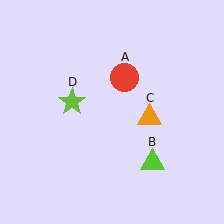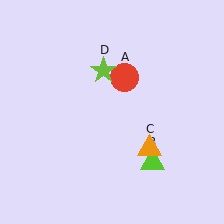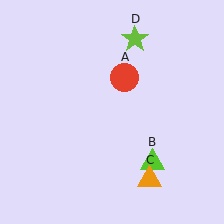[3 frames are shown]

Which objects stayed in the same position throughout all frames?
Red circle (object A) and lime triangle (object B) remained stationary.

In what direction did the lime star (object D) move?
The lime star (object D) moved up and to the right.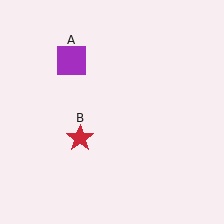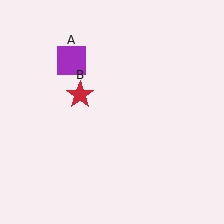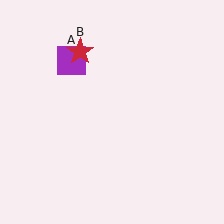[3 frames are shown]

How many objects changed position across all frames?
1 object changed position: red star (object B).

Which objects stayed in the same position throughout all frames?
Purple square (object A) remained stationary.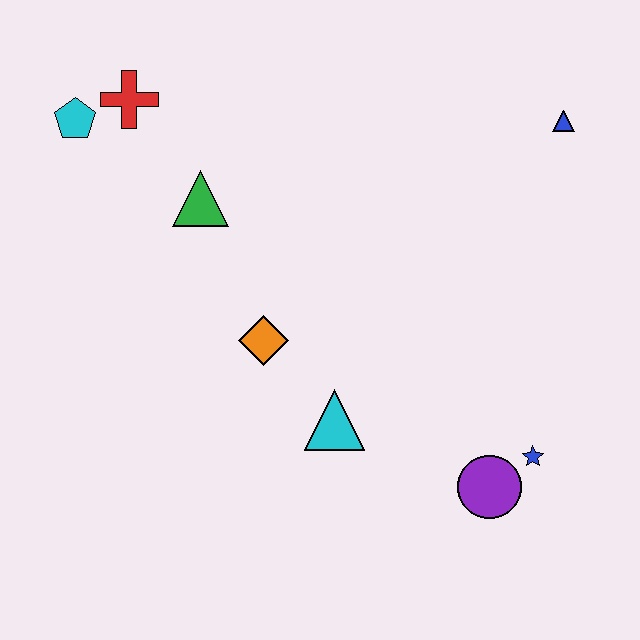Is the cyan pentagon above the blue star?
Yes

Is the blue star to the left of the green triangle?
No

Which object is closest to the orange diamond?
The cyan triangle is closest to the orange diamond.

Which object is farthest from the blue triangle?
The cyan pentagon is farthest from the blue triangle.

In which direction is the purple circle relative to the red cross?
The purple circle is below the red cross.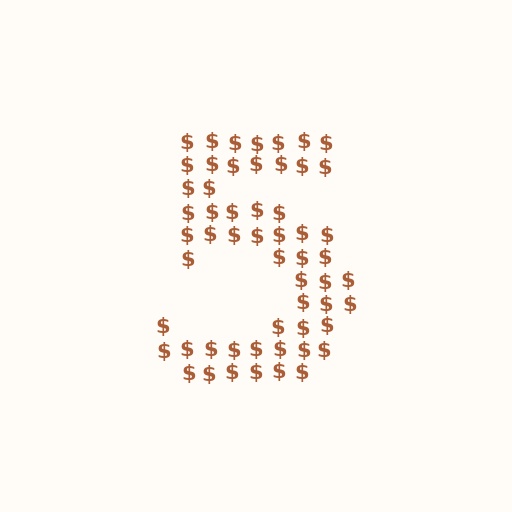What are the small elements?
The small elements are dollar signs.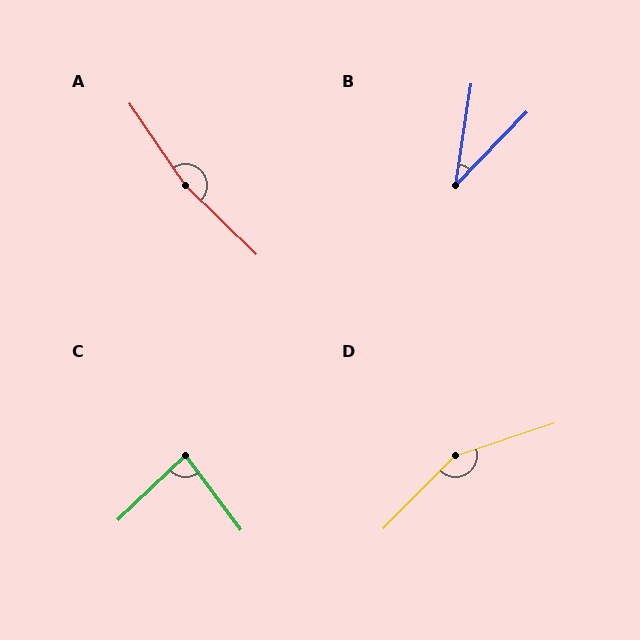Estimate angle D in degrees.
Approximately 153 degrees.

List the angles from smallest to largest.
B (35°), C (83°), D (153°), A (168°).